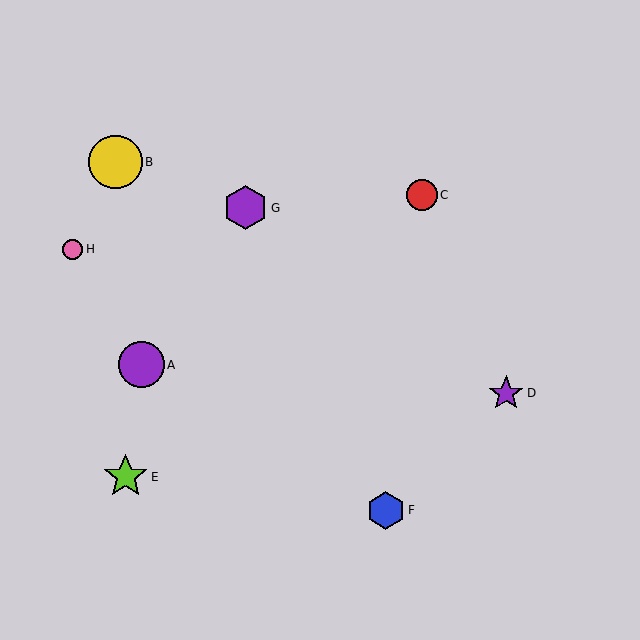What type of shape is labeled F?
Shape F is a blue hexagon.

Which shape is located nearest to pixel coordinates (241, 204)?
The purple hexagon (labeled G) at (246, 208) is nearest to that location.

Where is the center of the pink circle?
The center of the pink circle is at (73, 249).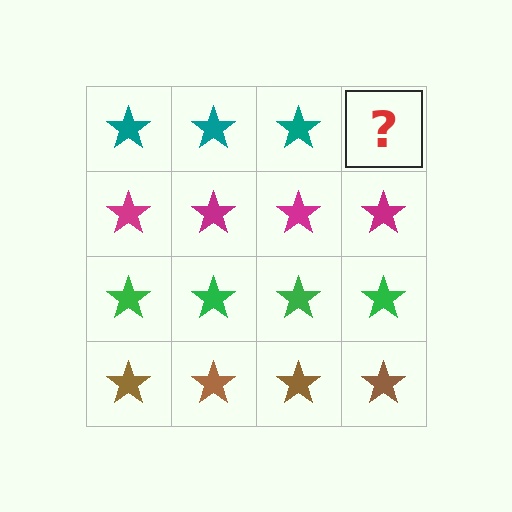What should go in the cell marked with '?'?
The missing cell should contain a teal star.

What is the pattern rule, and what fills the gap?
The rule is that each row has a consistent color. The gap should be filled with a teal star.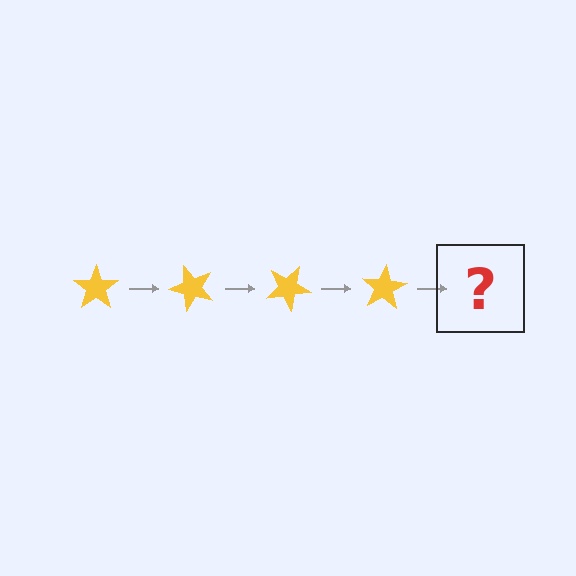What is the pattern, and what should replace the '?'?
The pattern is that the star rotates 50 degrees each step. The '?' should be a yellow star rotated 200 degrees.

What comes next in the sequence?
The next element should be a yellow star rotated 200 degrees.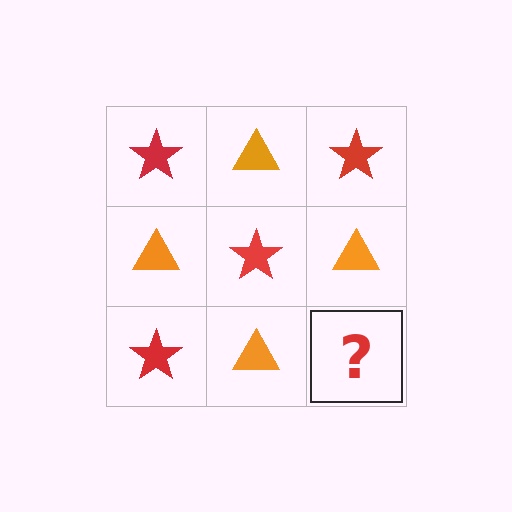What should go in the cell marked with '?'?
The missing cell should contain a red star.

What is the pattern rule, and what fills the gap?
The rule is that it alternates red star and orange triangle in a checkerboard pattern. The gap should be filled with a red star.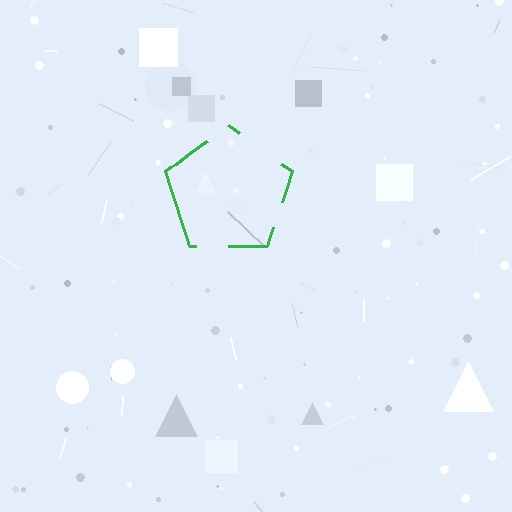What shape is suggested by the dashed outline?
The dashed outline suggests a pentagon.